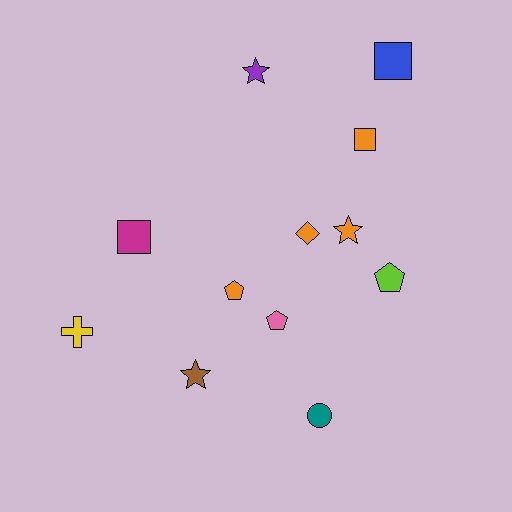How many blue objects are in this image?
There is 1 blue object.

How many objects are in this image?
There are 12 objects.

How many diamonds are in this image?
There is 1 diamond.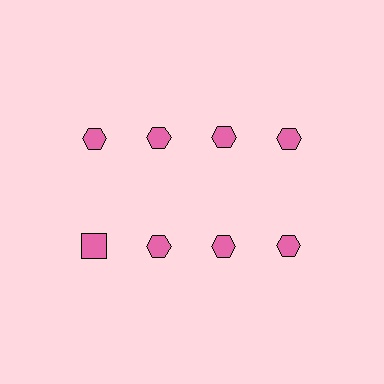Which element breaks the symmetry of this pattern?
The pink square in the second row, leftmost column breaks the symmetry. All other shapes are pink hexagons.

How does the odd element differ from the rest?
It has a different shape: square instead of hexagon.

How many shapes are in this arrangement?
There are 8 shapes arranged in a grid pattern.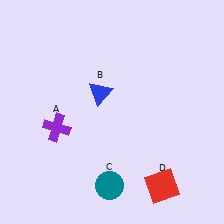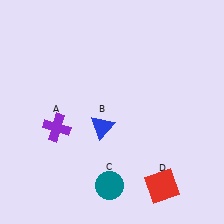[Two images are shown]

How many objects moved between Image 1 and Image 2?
1 object moved between the two images.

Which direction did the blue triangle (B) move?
The blue triangle (B) moved down.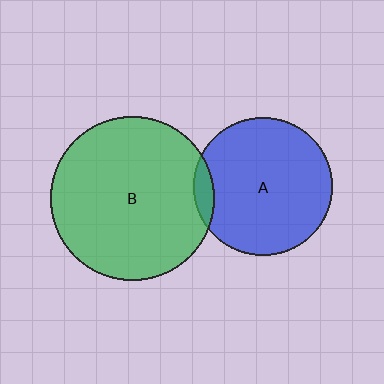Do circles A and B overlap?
Yes.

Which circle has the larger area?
Circle B (green).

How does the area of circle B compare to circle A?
Approximately 1.4 times.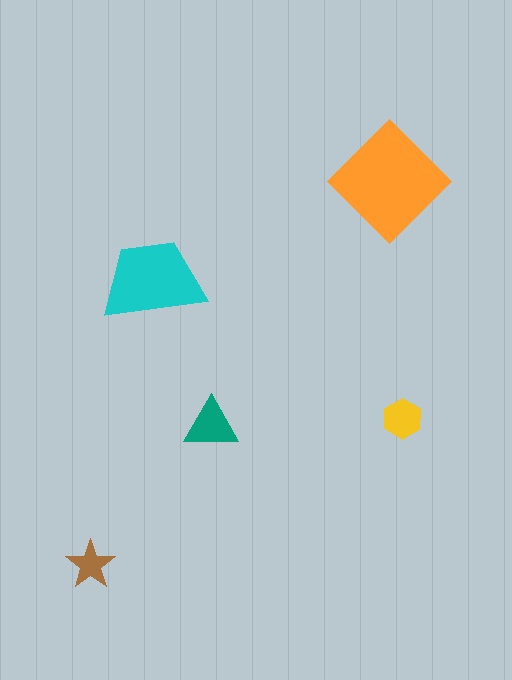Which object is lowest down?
The brown star is bottommost.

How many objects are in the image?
There are 5 objects in the image.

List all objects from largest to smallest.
The orange diamond, the cyan trapezoid, the teal triangle, the yellow hexagon, the brown star.